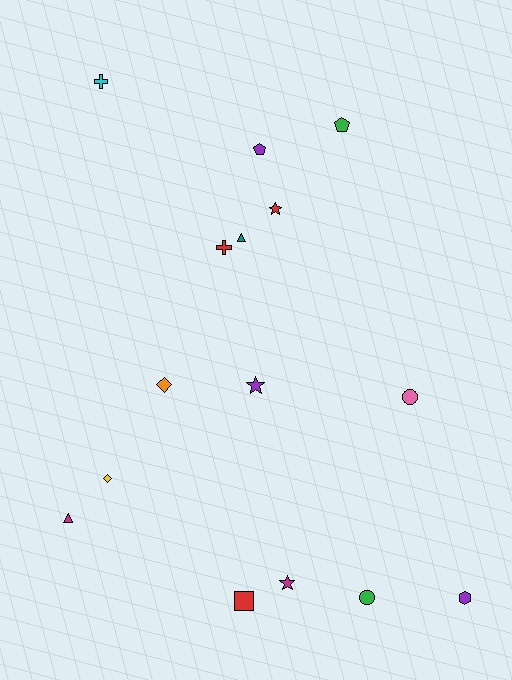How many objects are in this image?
There are 15 objects.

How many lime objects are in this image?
There are no lime objects.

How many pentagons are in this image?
There are 2 pentagons.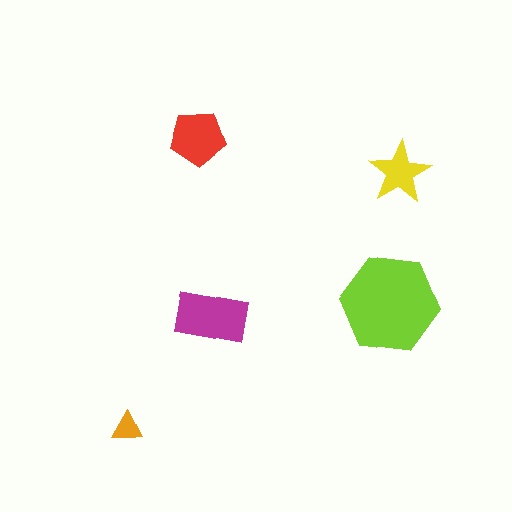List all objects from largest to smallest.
The lime hexagon, the magenta rectangle, the red pentagon, the yellow star, the orange triangle.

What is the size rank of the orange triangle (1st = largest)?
5th.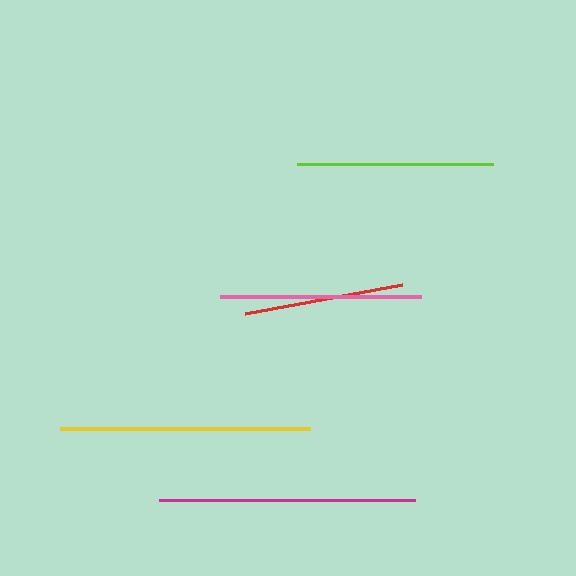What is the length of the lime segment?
The lime segment is approximately 196 pixels long.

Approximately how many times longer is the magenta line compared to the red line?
The magenta line is approximately 1.6 times the length of the red line.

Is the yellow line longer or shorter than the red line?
The yellow line is longer than the red line.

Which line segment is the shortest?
The red line is the shortest at approximately 160 pixels.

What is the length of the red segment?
The red segment is approximately 160 pixels long.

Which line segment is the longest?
The magenta line is the longest at approximately 256 pixels.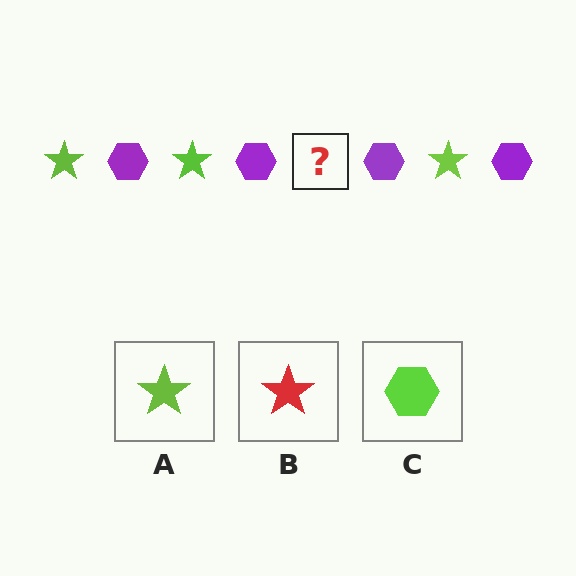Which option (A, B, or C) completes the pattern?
A.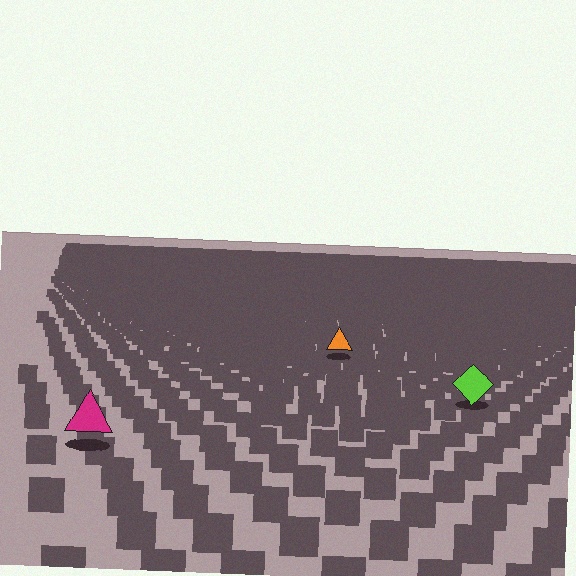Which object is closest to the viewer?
The magenta triangle is closest. The texture marks near it are larger and more spread out.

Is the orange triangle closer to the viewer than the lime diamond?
No. The lime diamond is closer — you can tell from the texture gradient: the ground texture is coarser near it.